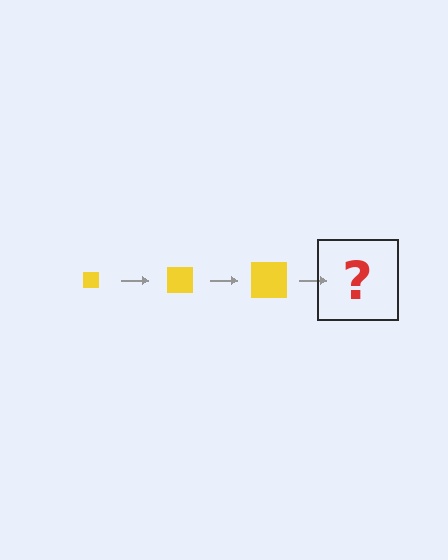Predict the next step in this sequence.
The next step is a yellow square, larger than the previous one.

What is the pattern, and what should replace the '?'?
The pattern is that the square gets progressively larger each step. The '?' should be a yellow square, larger than the previous one.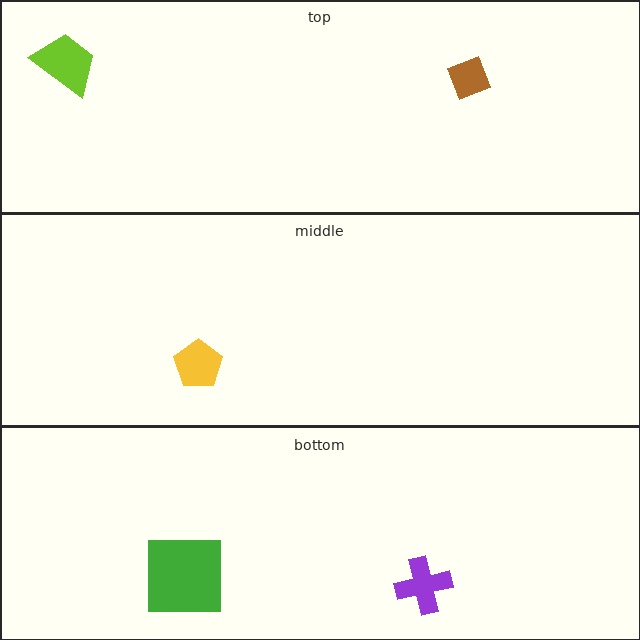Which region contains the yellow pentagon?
The middle region.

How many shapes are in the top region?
2.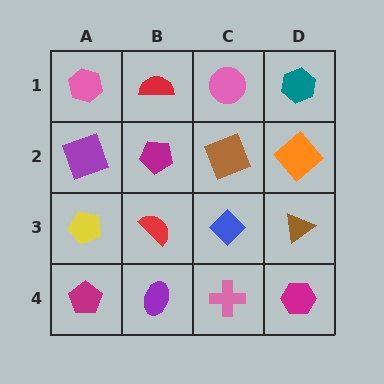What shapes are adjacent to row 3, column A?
A purple square (row 2, column A), a magenta pentagon (row 4, column A), a red semicircle (row 3, column B).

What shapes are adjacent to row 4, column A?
A yellow pentagon (row 3, column A), a purple ellipse (row 4, column B).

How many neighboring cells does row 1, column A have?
2.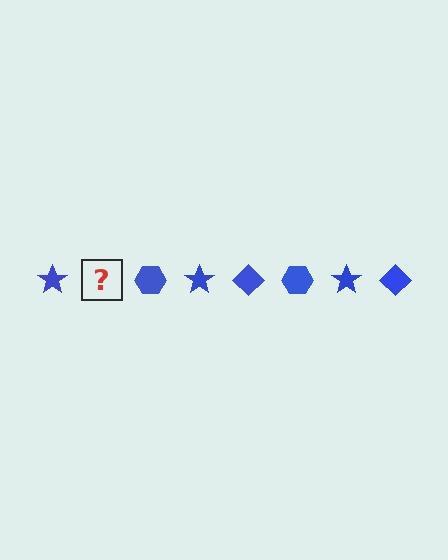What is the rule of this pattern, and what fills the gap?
The rule is that the pattern cycles through star, diamond, hexagon shapes in blue. The gap should be filled with a blue diamond.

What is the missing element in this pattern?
The missing element is a blue diamond.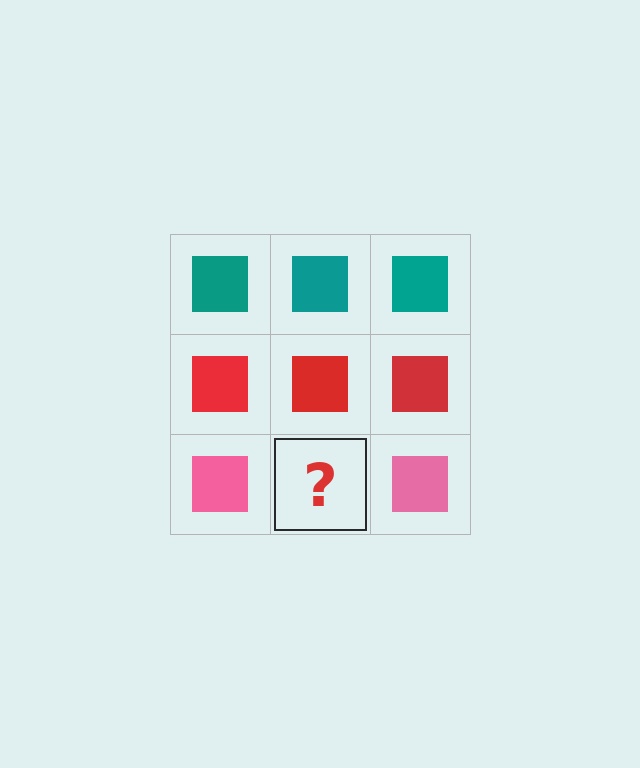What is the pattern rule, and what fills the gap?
The rule is that each row has a consistent color. The gap should be filled with a pink square.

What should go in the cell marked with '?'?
The missing cell should contain a pink square.